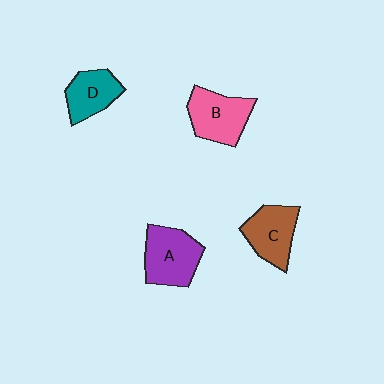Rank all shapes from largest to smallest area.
From largest to smallest: A (purple), B (pink), C (brown), D (teal).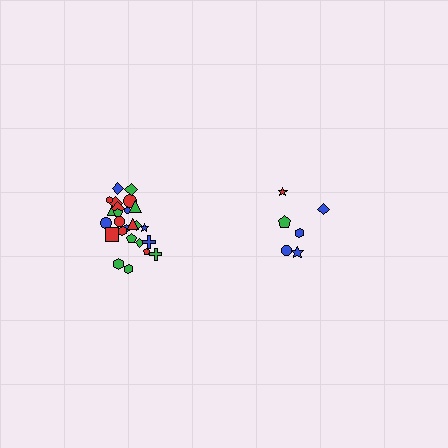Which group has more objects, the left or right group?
The left group.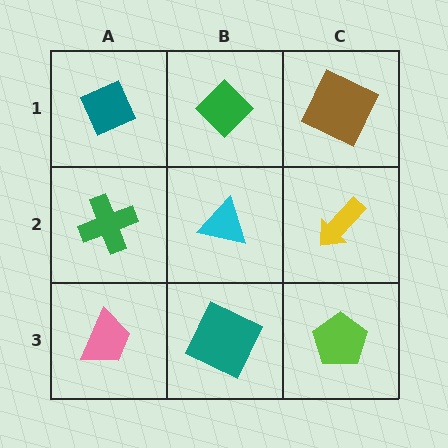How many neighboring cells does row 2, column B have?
4.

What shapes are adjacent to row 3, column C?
A yellow arrow (row 2, column C), a teal square (row 3, column B).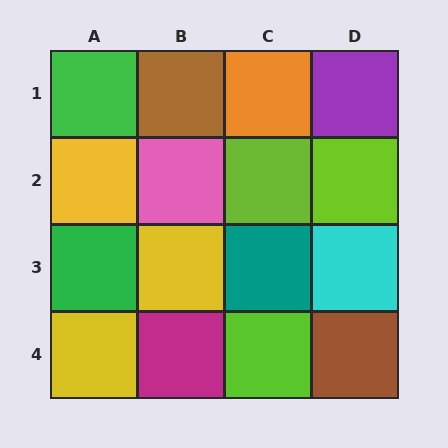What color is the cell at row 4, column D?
Brown.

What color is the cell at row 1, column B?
Brown.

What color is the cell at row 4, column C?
Lime.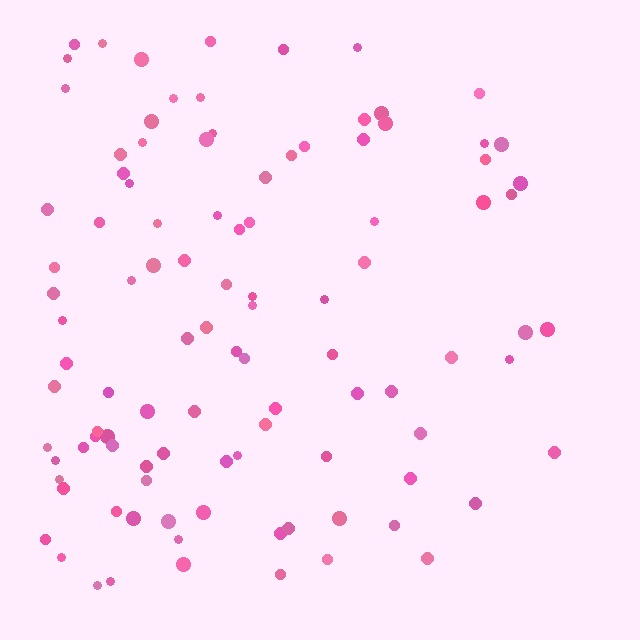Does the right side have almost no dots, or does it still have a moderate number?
Still a moderate number, just noticeably fewer than the left.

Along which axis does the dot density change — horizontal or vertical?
Horizontal.